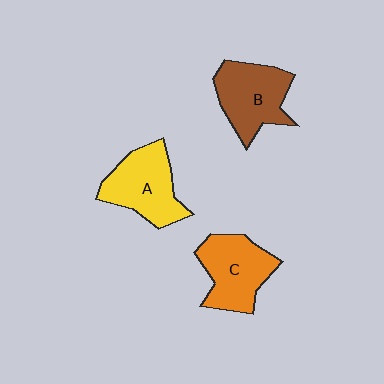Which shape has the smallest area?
Shape C (orange).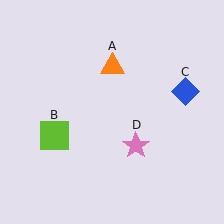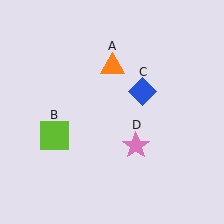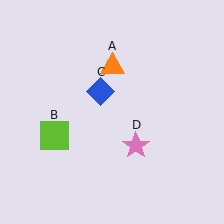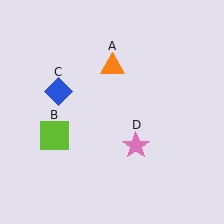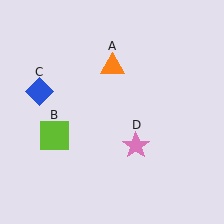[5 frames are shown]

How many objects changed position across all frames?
1 object changed position: blue diamond (object C).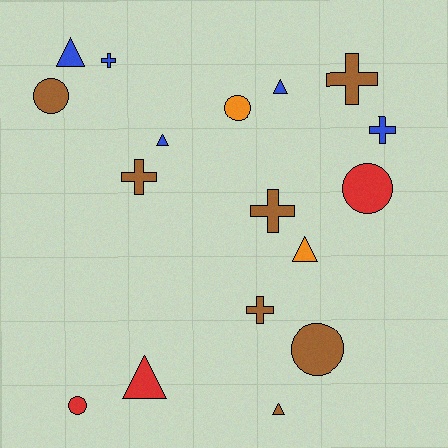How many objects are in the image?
There are 17 objects.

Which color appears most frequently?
Brown, with 7 objects.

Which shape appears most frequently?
Triangle, with 6 objects.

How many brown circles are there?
There are 2 brown circles.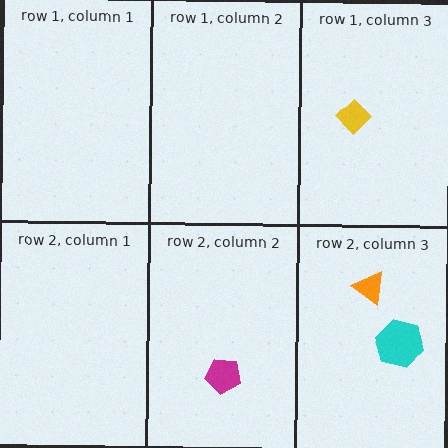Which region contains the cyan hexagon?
The row 2, column 3 region.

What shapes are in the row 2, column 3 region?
The cyan hexagon, the orange triangle.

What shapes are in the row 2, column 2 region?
The magenta pentagon.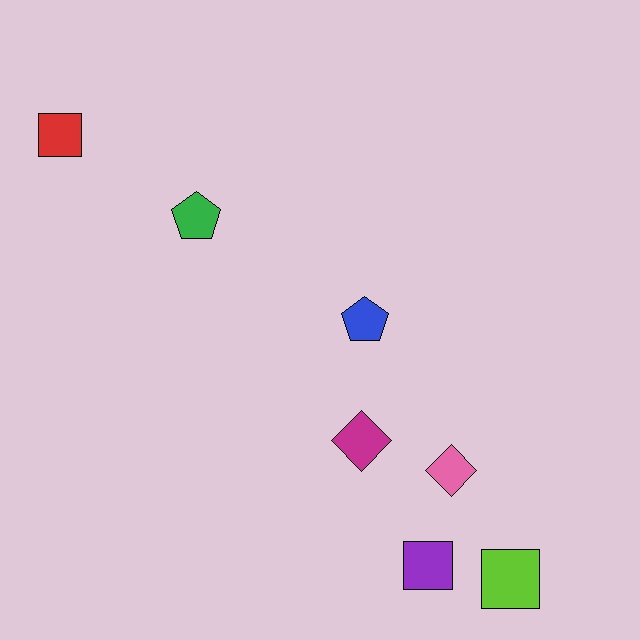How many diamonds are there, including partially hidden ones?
There are 2 diamonds.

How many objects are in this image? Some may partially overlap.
There are 7 objects.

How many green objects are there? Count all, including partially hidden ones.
There is 1 green object.